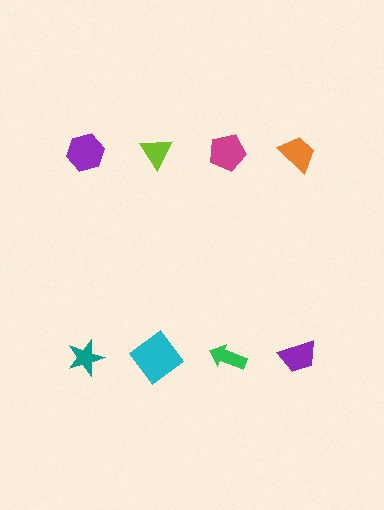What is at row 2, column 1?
A teal star.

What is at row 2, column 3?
A green arrow.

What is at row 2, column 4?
A purple trapezoid.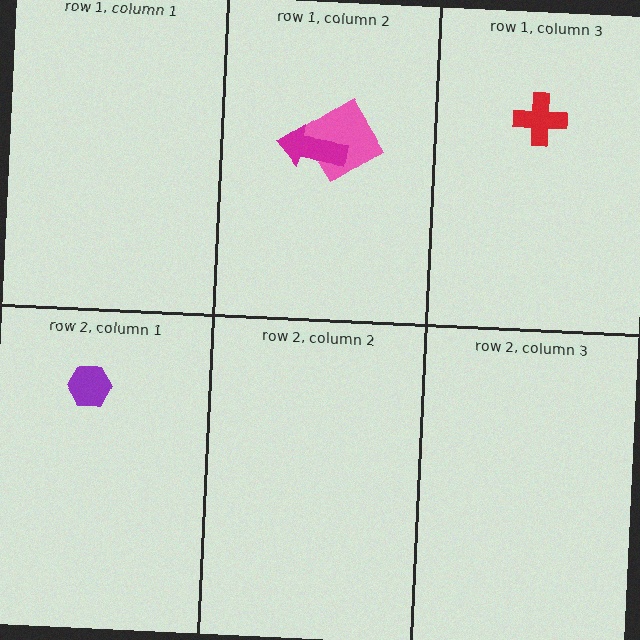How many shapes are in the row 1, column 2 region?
2.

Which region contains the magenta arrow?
The row 1, column 2 region.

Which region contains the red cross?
The row 1, column 3 region.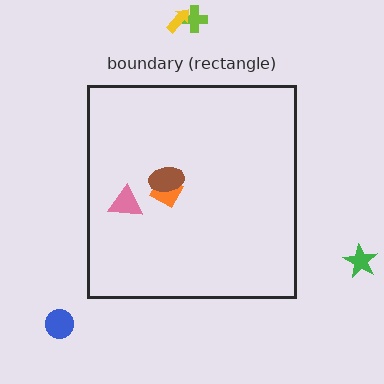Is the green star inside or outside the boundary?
Outside.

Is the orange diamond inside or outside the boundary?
Inside.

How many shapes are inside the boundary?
3 inside, 4 outside.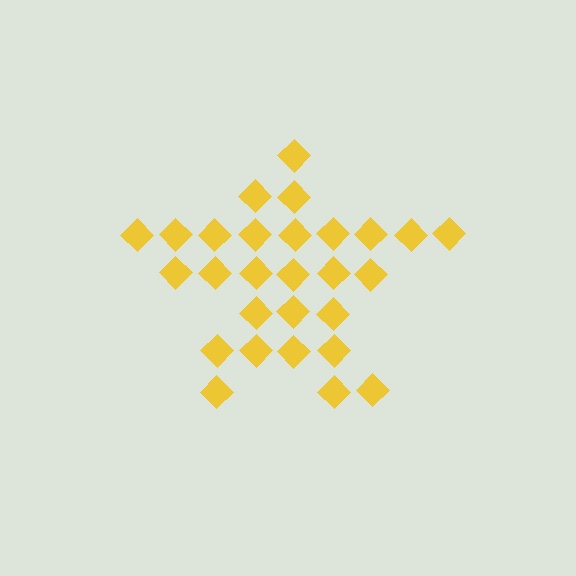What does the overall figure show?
The overall figure shows a star.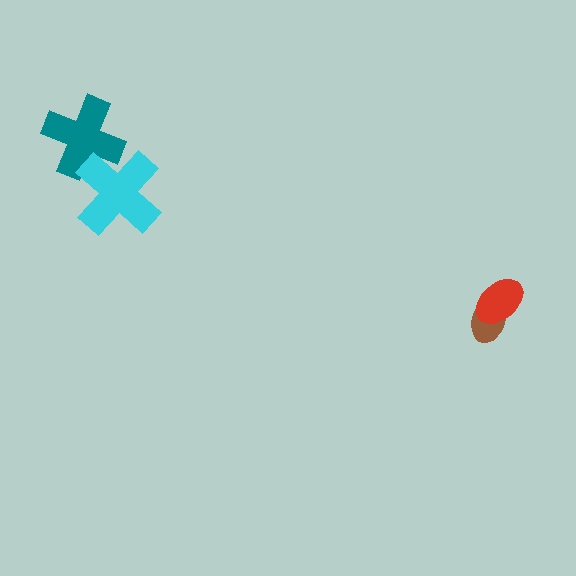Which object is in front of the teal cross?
The cyan cross is in front of the teal cross.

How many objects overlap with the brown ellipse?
1 object overlaps with the brown ellipse.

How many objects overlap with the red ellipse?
1 object overlaps with the red ellipse.